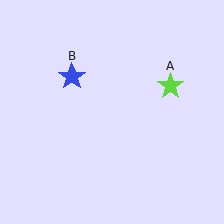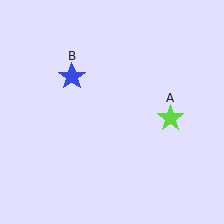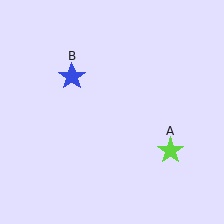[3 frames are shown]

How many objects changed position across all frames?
1 object changed position: lime star (object A).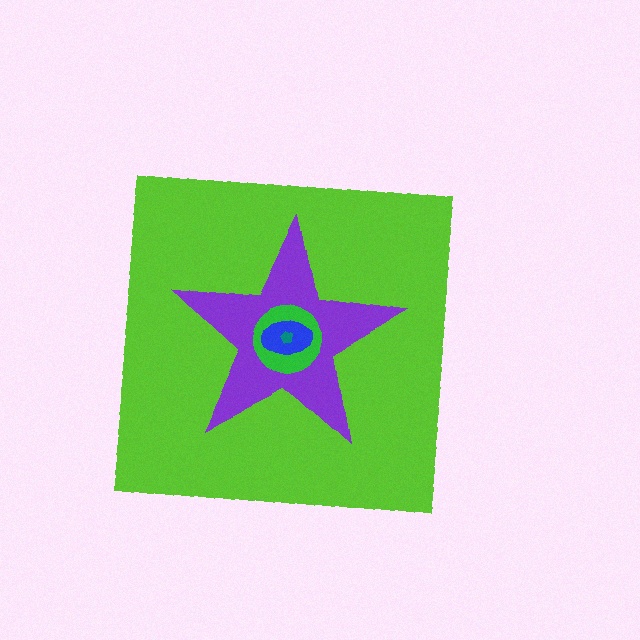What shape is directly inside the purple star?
The green circle.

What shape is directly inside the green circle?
The blue ellipse.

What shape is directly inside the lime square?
The purple star.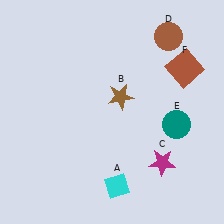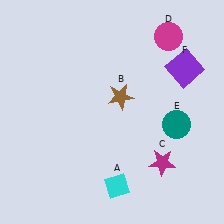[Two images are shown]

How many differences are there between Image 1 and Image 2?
There are 2 differences between the two images.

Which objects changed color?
D changed from brown to magenta. F changed from brown to purple.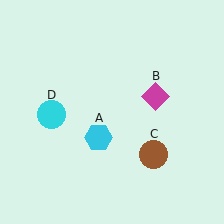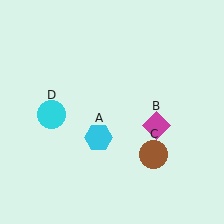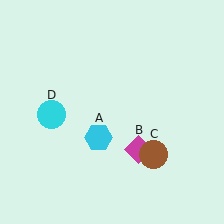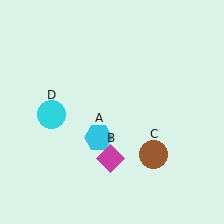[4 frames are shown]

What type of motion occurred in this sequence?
The magenta diamond (object B) rotated clockwise around the center of the scene.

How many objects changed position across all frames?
1 object changed position: magenta diamond (object B).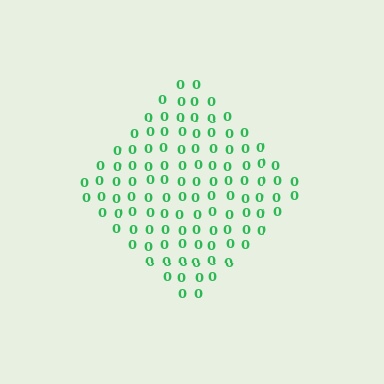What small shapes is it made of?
It is made of small digit 0's.